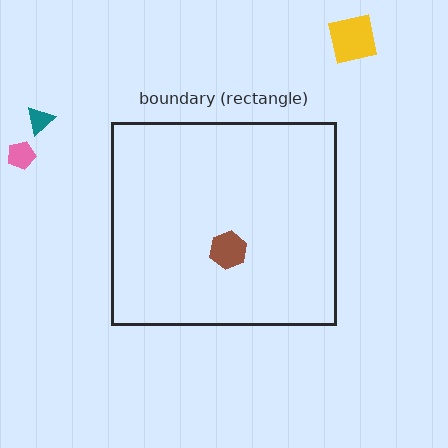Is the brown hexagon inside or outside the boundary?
Inside.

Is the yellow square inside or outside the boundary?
Outside.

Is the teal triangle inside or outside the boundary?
Outside.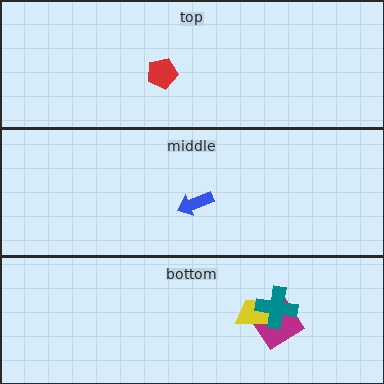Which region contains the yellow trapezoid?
The bottom region.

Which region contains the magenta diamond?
The bottom region.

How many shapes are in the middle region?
1.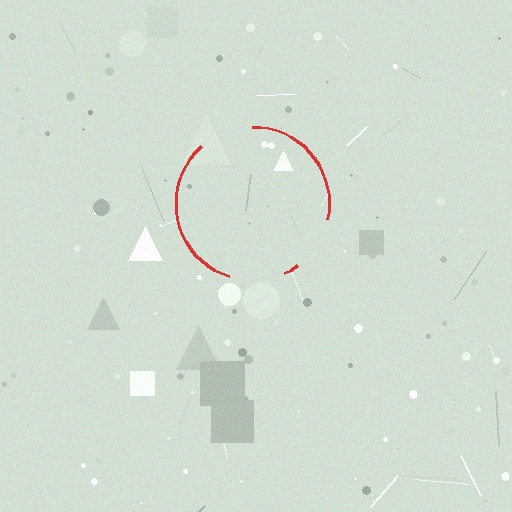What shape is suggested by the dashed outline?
The dashed outline suggests a circle.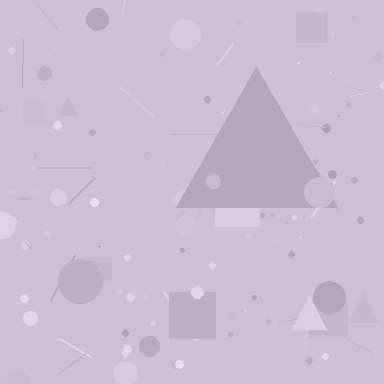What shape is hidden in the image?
A triangle is hidden in the image.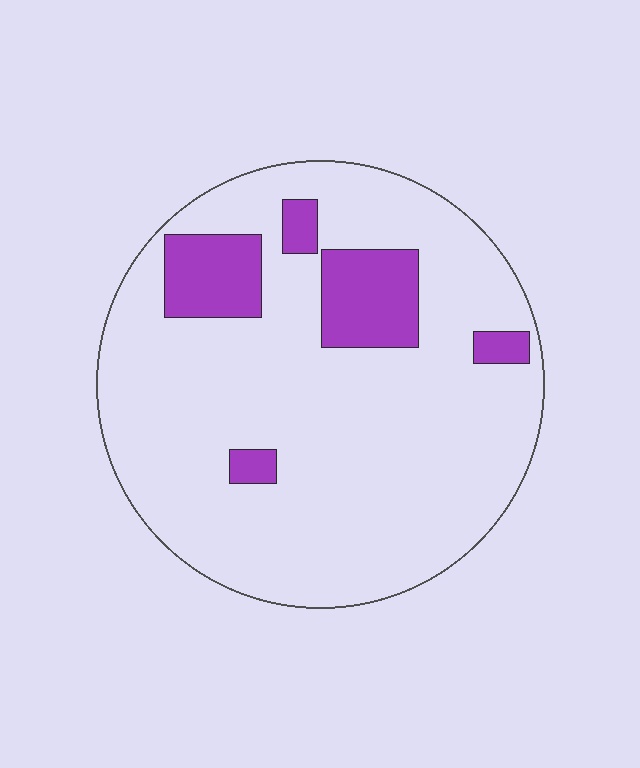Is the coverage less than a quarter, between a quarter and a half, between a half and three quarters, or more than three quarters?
Less than a quarter.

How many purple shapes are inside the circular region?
5.